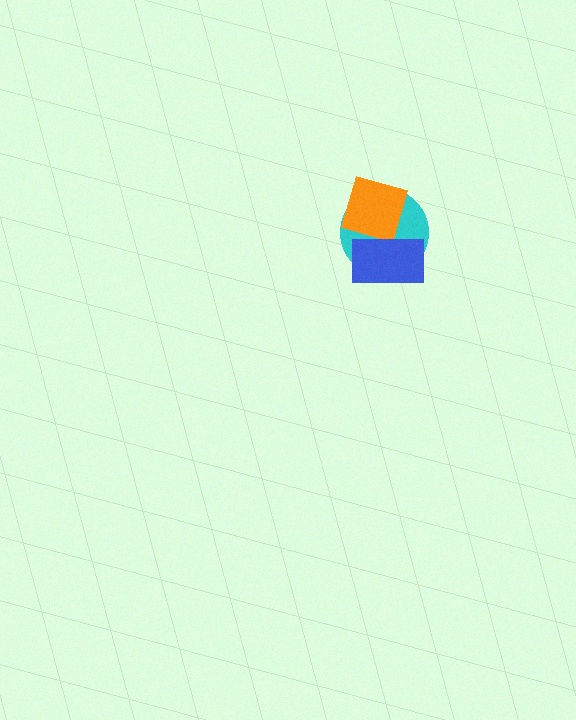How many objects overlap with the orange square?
2 objects overlap with the orange square.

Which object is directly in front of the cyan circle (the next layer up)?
The orange square is directly in front of the cyan circle.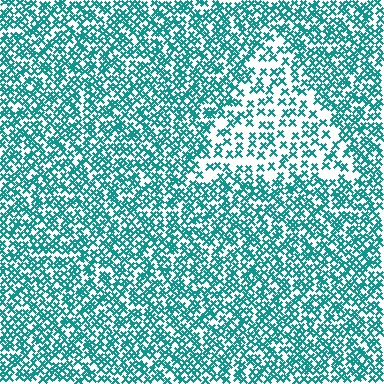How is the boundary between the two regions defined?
The boundary is defined by a change in element density (approximately 2.0x ratio). All elements are the same color, size, and shape.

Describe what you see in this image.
The image contains small teal elements arranged at two different densities. A triangle-shaped region is visible where the elements are less densely packed than the surrounding area.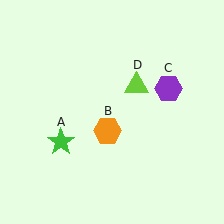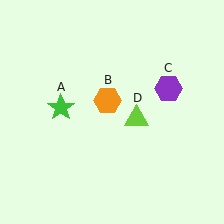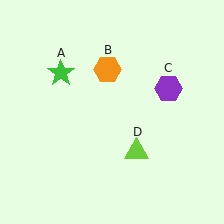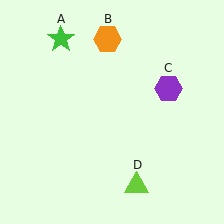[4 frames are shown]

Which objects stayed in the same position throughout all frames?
Purple hexagon (object C) remained stationary.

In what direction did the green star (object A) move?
The green star (object A) moved up.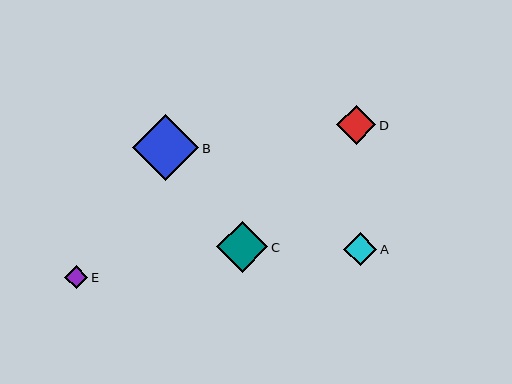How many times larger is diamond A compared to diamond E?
Diamond A is approximately 1.4 times the size of diamond E.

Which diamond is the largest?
Diamond B is the largest with a size of approximately 66 pixels.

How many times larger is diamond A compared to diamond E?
Diamond A is approximately 1.4 times the size of diamond E.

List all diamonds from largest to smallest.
From largest to smallest: B, C, D, A, E.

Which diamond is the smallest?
Diamond E is the smallest with a size of approximately 23 pixels.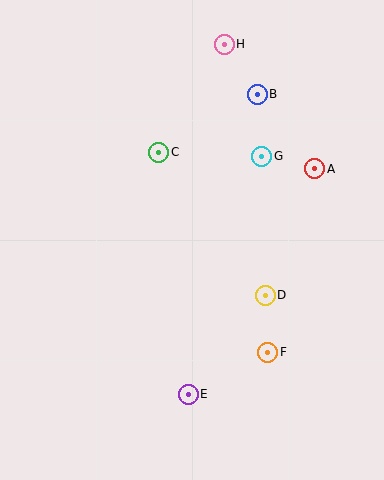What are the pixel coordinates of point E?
Point E is at (188, 394).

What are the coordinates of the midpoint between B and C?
The midpoint between B and C is at (208, 123).